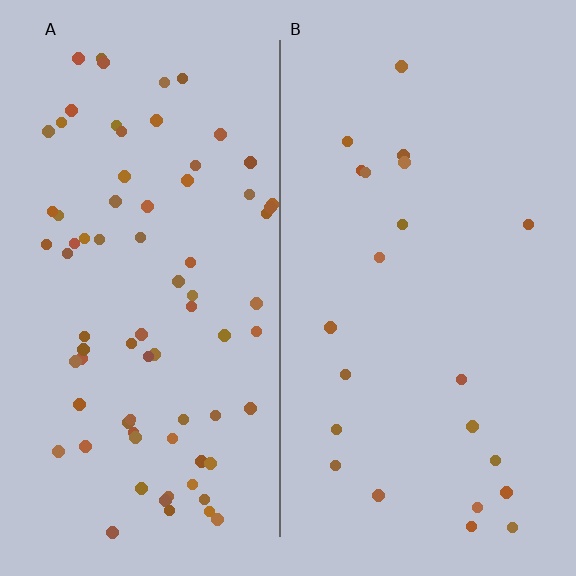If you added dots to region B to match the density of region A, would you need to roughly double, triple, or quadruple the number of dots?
Approximately triple.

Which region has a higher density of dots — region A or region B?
A (the left).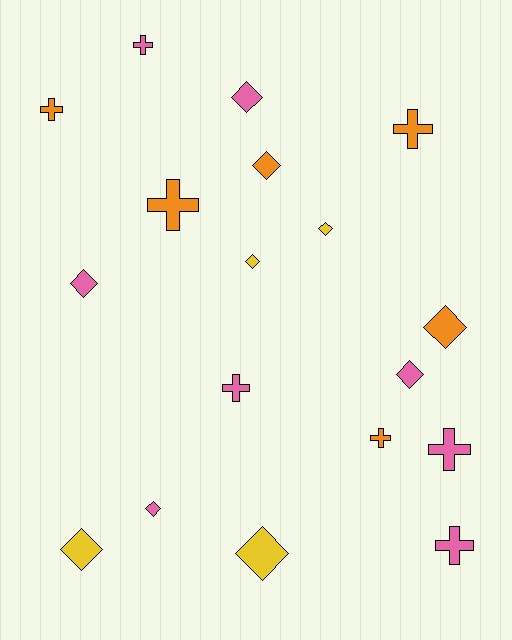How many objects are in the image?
There are 18 objects.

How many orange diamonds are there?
There are 2 orange diamonds.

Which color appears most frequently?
Pink, with 8 objects.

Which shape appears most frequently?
Diamond, with 10 objects.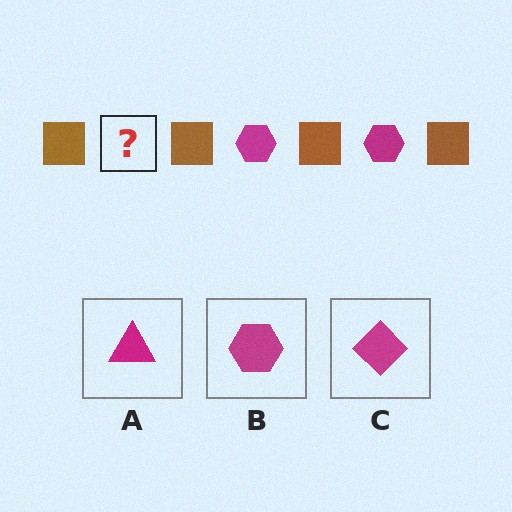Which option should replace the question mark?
Option B.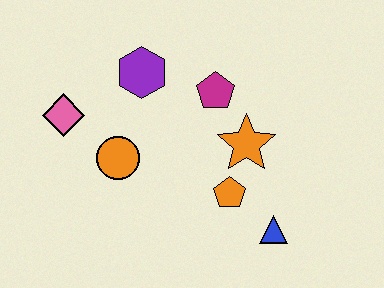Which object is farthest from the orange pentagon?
The pink diamond is farthest from the orange pentagon.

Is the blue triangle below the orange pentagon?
Yes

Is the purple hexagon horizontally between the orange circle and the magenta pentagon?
Yes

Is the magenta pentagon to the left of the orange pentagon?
Yes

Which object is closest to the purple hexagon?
The magenta pentagon is closest to the purple hexagon.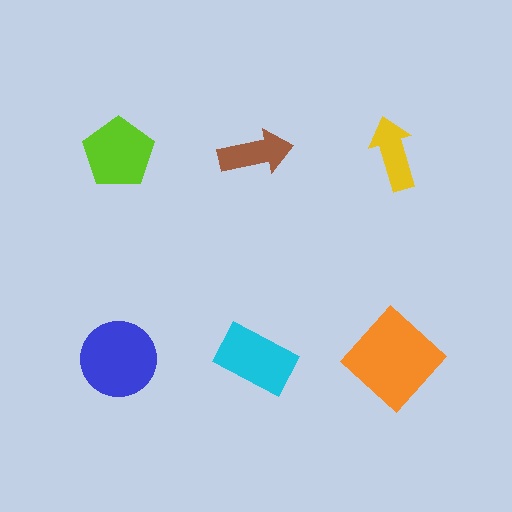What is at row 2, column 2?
A cyan rectangle.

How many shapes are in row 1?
3 shapes.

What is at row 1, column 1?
A lime pentagon.